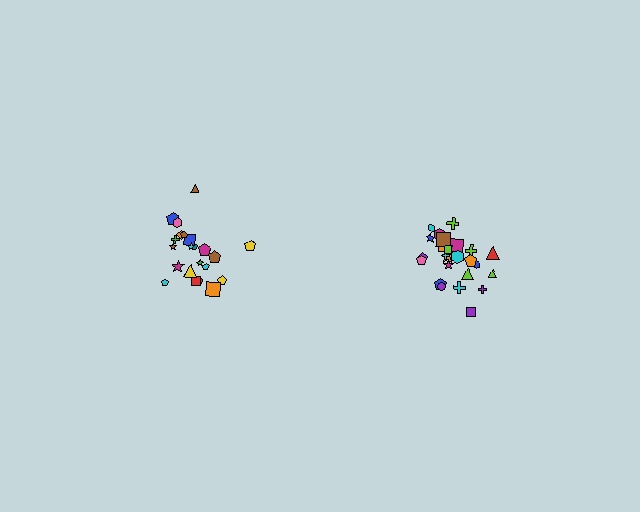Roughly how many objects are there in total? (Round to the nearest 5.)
Roughly 45 objects in total.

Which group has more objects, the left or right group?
The right group.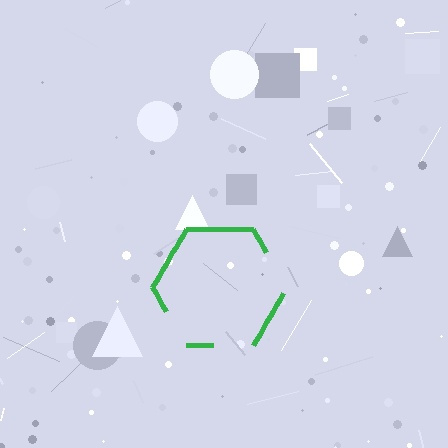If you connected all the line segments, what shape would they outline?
They would outline a hexagon.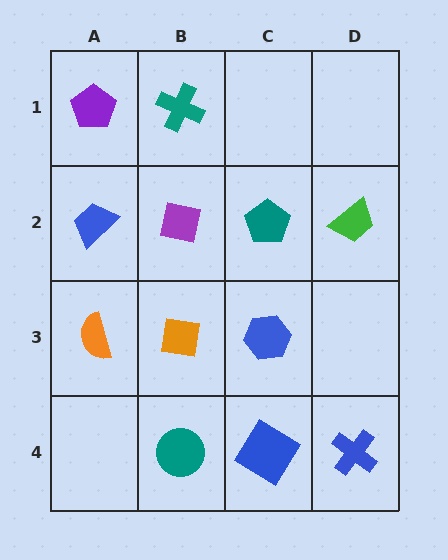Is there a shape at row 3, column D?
No, that cell is empty.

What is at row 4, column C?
A blue diamond.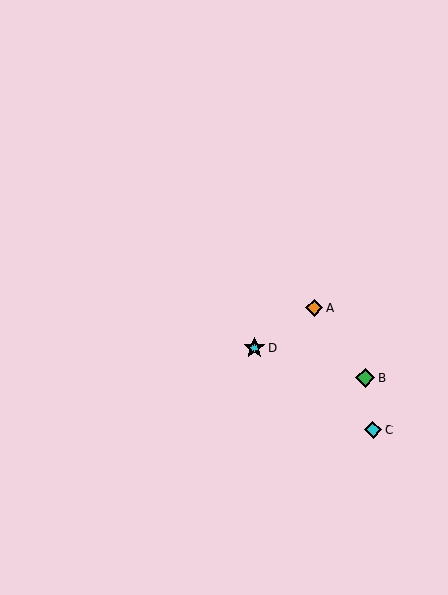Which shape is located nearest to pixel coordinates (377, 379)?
The green diamond (labeled B) at (366, 378) is nearest to that location.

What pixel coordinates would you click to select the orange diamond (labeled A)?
Click at (314, 307) to select the orange diamond A.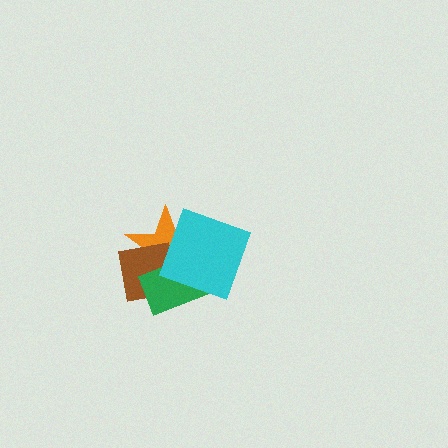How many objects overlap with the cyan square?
2 objects overlap with the cyan square.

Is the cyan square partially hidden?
No, no other shape covers it.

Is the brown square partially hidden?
Yes, it is partially covered by another shape.